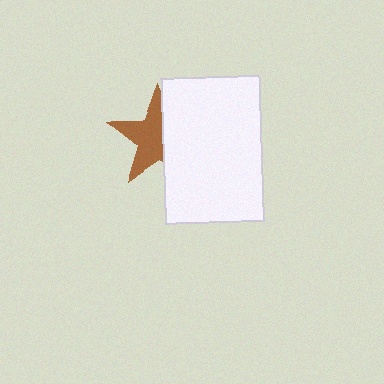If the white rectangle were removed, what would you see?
You would see the complete brown star.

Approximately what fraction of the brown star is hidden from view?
Roughly 43% of the brown star is hidden behind the white rectangle.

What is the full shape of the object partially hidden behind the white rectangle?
The partially hidden object is a brown star.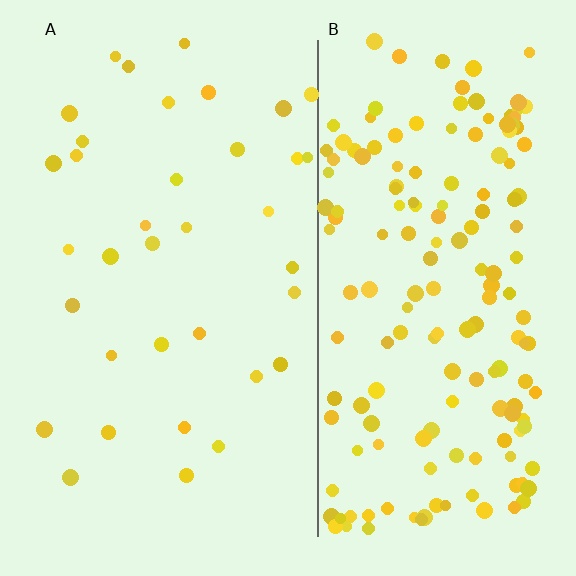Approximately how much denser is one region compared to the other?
Approximately 4.8× — region B over region A.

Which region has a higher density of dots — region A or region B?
B (the right).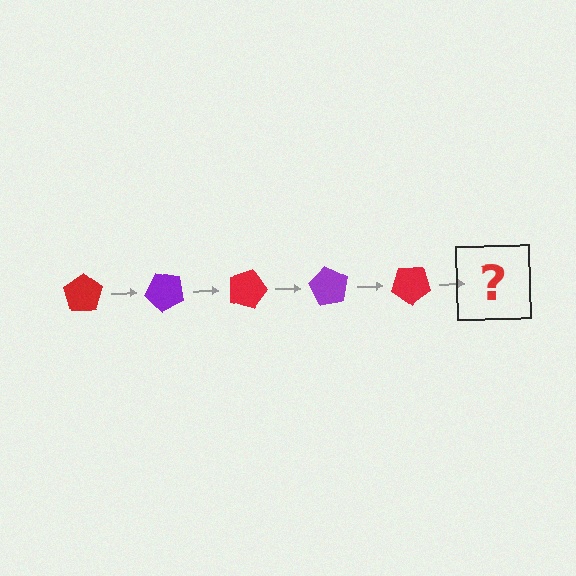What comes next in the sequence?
The next element should be a purple pentagon, rotated 225 degrees from the start.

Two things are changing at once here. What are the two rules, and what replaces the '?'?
The two rules are that it rotates 45 degrees each step and the color cycles through red and purple. The '?' should be a purple pentagon, rotated 225 degrees from the start.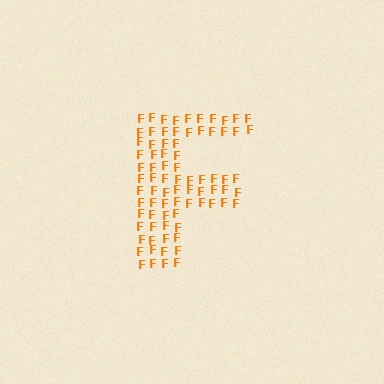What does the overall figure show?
The overall figure shows the letter F.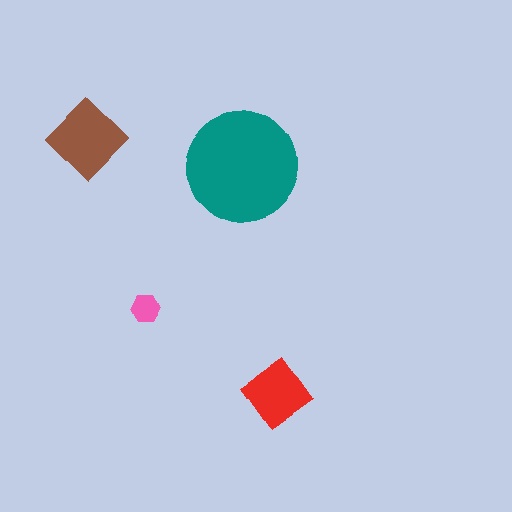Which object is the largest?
The teal circle.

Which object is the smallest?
The pink hexagon.